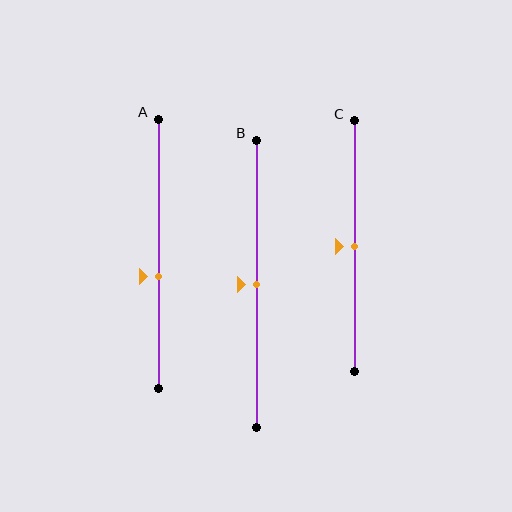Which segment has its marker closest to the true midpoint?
Segment B has its marker closest to the true midpoint.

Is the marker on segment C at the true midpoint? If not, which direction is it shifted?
Yes, the marker on segment C is at the true midpoint.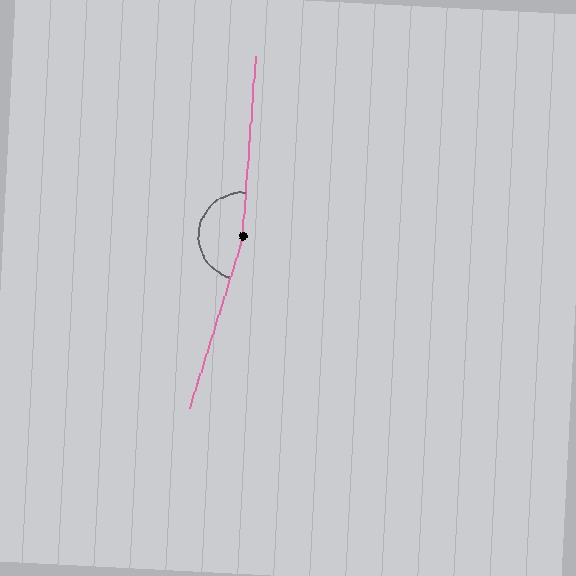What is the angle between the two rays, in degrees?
Approximately 167 degrees.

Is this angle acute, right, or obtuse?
It is obtuse.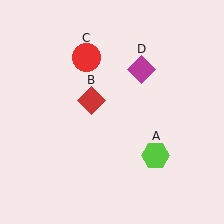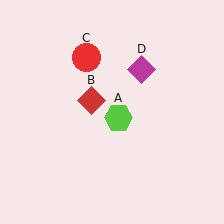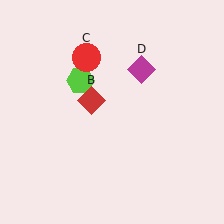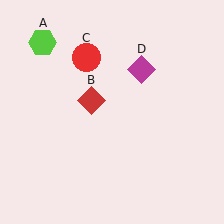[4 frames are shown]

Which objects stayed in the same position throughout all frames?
Red diamond (object B) and red circle (object C) and magenta diamond (object D) remained stationary.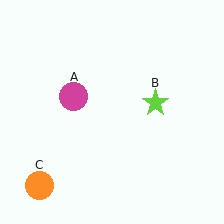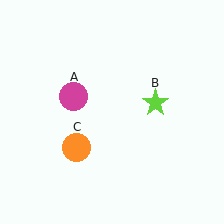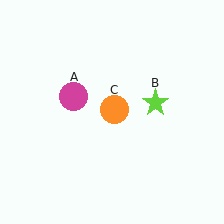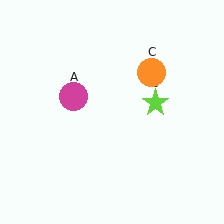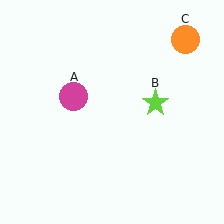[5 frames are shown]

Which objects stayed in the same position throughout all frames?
Magenta circle (object A) and lime star (object B) remained stationary.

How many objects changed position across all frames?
1 object changed position: orange circle (object C).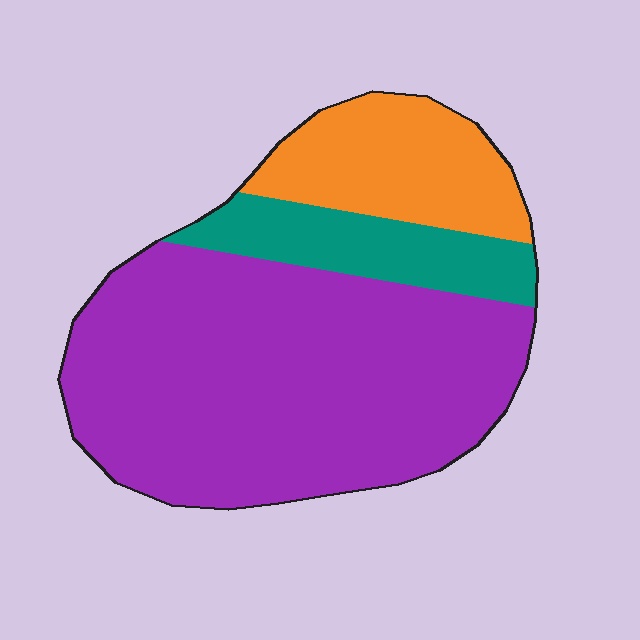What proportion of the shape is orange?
Orange takes up about one fifth (1/5) of the shape.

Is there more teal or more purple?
Purple.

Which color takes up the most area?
Purple, at roughly 65%.